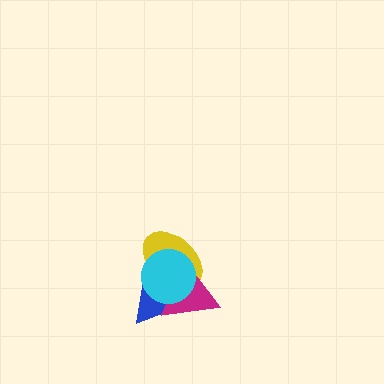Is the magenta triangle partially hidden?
Yes, it is partially covered by another shape.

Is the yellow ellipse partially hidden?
Yes, it is partially covered by another shape.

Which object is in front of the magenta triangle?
The cyan circle is in front of the magenta triangle.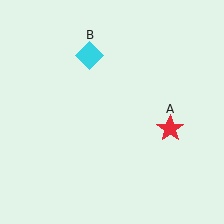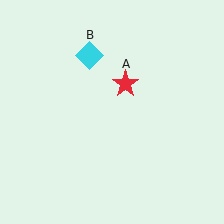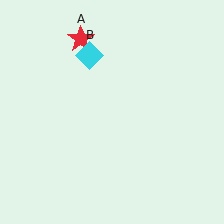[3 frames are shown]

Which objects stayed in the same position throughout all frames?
Cyan diamond (object B) remained stationary.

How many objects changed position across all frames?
1 object changed position: red star (object A).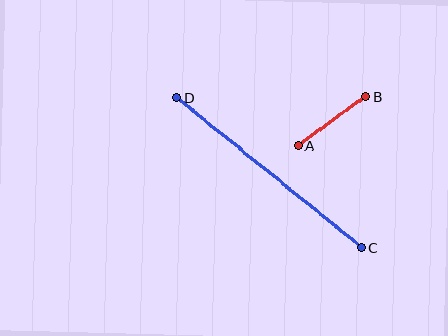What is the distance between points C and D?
The distance is approximately 238 pixels.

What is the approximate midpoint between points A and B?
The midpoint is at approximately (332, 121) pixels.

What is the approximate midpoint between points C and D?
The midpoint is at approximately (269, 172) pixels.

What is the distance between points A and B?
The distance is approximately 84 pixels.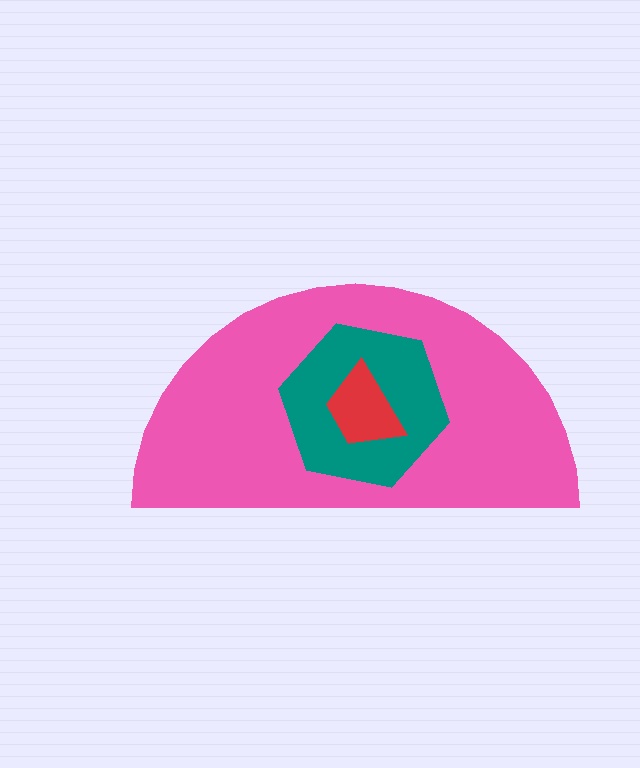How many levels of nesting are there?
3.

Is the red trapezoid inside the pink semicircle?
Yes.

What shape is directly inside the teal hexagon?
The red trapezoid.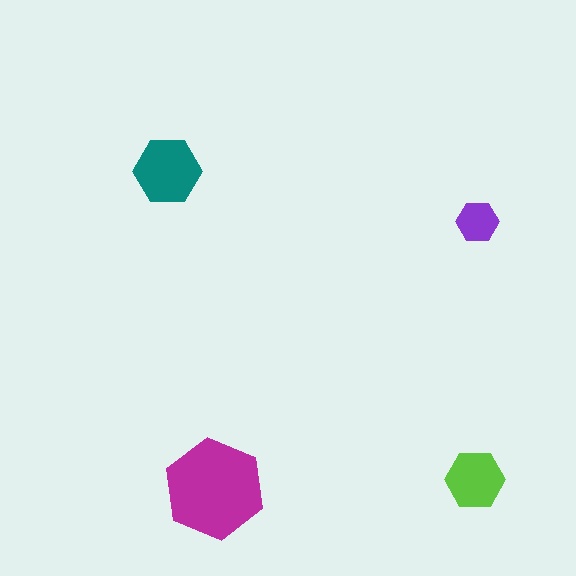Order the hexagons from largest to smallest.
the magenta one, the teal one, the lime one, the purple one.